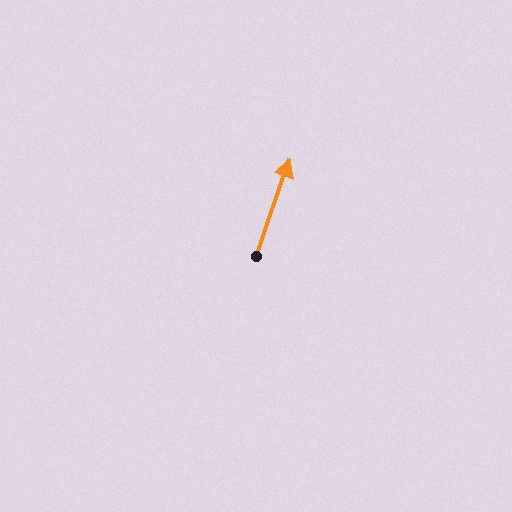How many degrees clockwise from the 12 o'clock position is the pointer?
Approximately 19 degrees.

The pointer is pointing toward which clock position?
Roughly 1 o'clock.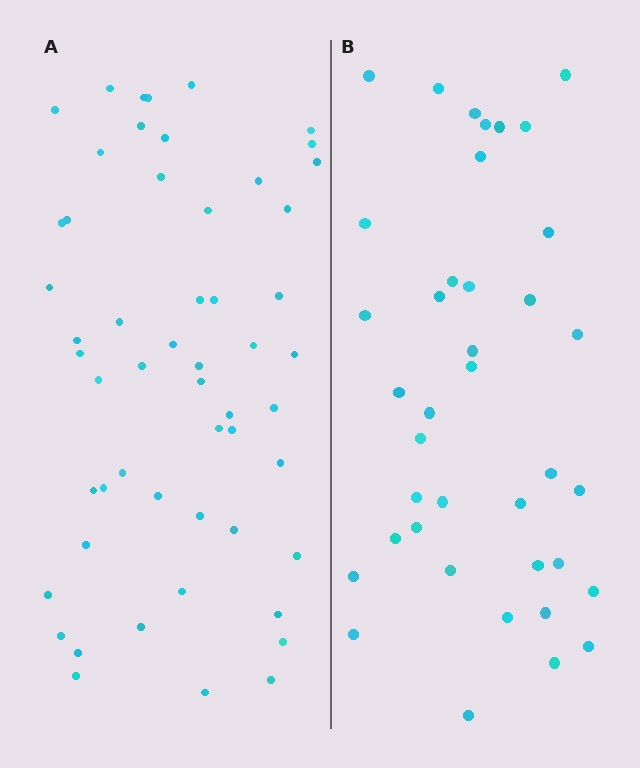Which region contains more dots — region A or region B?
Region A (the left region) has more dots.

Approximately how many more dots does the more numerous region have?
Region A has approximately 15 more dots than region B.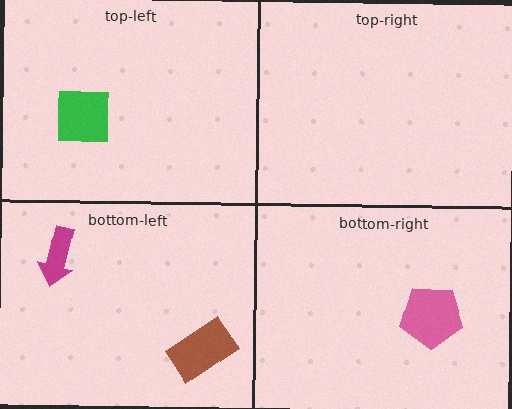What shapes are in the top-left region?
The green square.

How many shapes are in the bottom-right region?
1.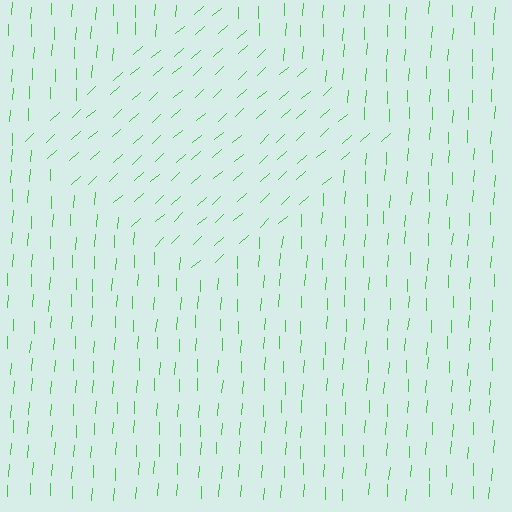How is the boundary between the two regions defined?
The boundary is defined purely by a change in line orientation (approximately 45 degrees difference). All lines are the same color and thickness.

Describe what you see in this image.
The image is filled with small green line segments. A diamond region in the image has lines oriented differently from the surrounding lines, creating a visible texture boundary.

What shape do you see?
I see a diamond.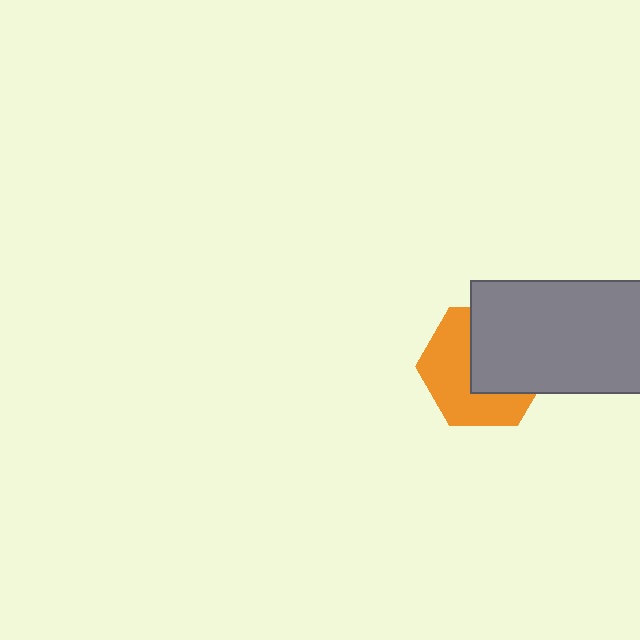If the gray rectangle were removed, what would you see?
You would see the complete orange hexagon.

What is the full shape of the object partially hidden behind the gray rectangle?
The partially hidden object is an orange hexagon.